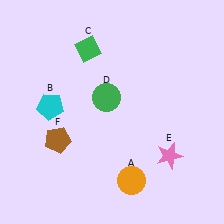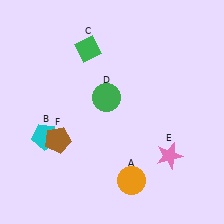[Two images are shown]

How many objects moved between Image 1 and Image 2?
1 object moved between the two images.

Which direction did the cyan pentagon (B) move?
The cyan pentagon (B) moved down.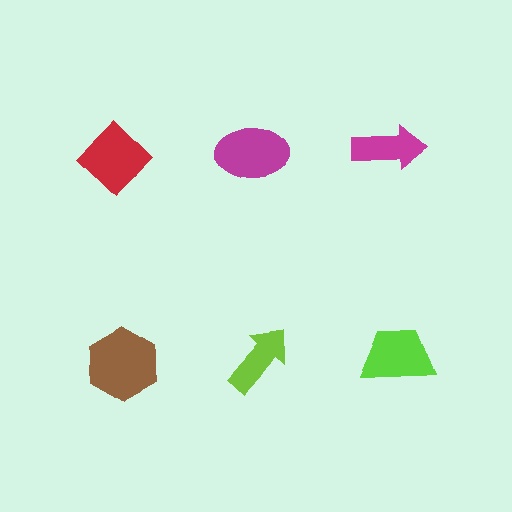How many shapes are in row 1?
3 shapes.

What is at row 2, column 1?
A brown hexagon.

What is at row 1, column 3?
A magenta arrow.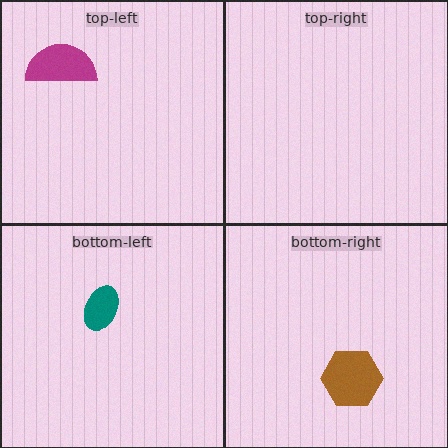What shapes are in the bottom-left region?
The teal ellipse.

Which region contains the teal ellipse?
The bottom-left region.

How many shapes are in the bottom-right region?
1.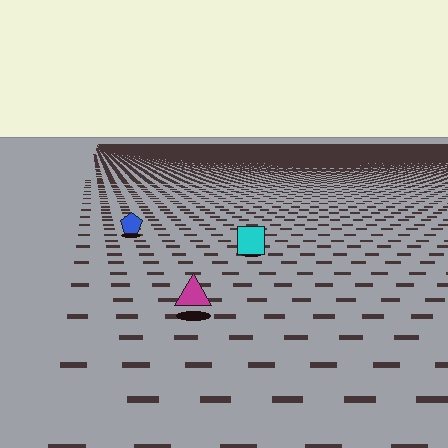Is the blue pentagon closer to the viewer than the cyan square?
No. The cyan square is closer — you can tell from the texture gradient: the ground texture is coarser near it.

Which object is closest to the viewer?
The magenta triangle is closest. The texture marks near it are larger and more spread out.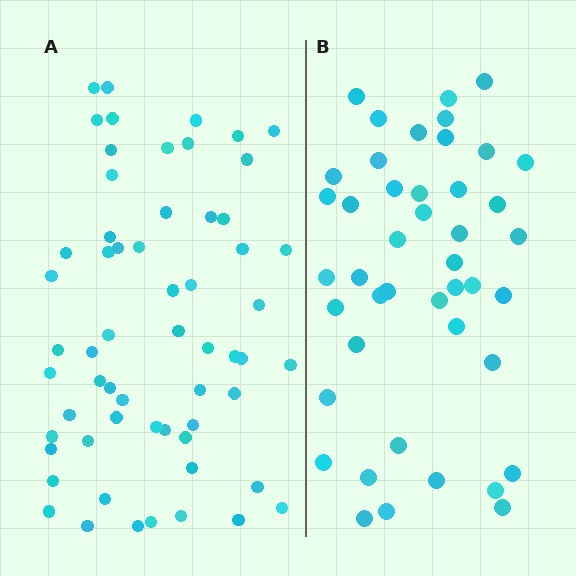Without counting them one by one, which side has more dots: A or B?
Region A (the left region) has more dots.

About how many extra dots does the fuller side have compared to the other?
Region A has approximately 15 more dots than region B.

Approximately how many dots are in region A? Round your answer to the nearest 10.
About 60 dots.